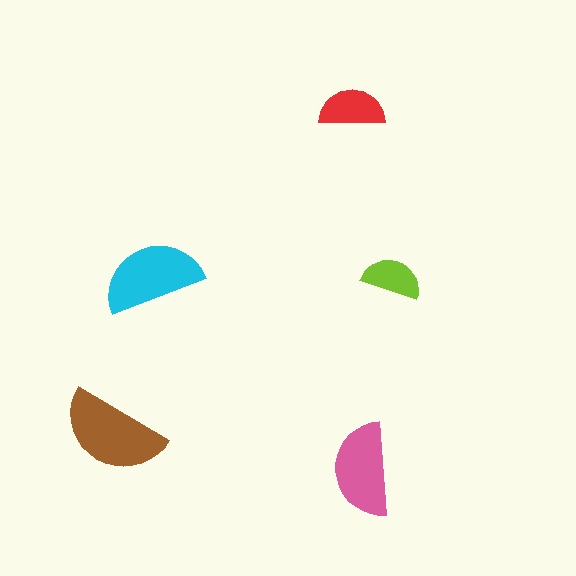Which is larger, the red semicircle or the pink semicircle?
The pink one.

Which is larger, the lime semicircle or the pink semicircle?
The pink one.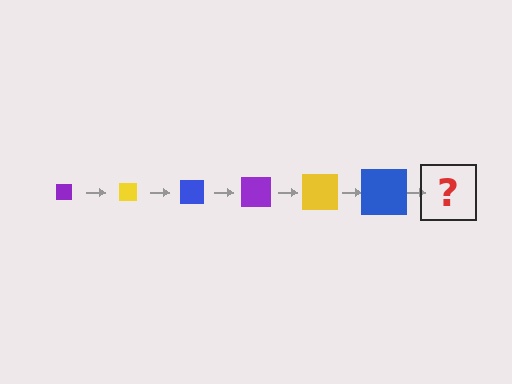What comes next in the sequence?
The next element should be a purple square, larger than the previous one.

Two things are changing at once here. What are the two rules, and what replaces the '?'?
The two rules are that the square grows larger each step and the color cycles through purple, yellow, and blue. The '?' should be a purple square, larger than the previous one.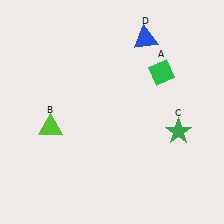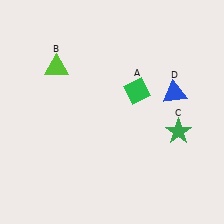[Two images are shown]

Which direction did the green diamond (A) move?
The green diamond (A) moved left.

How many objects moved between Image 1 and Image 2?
3 objects moved between the two images.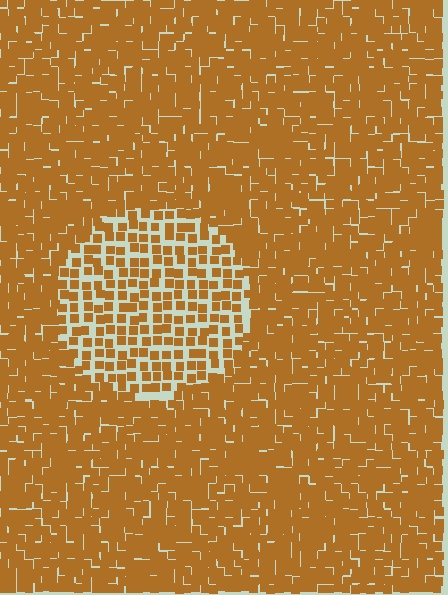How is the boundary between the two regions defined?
The boundary is defined by a change in element density (approximately 1.9x ratio). All elements are the same color, size, and shape.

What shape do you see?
I see a circle.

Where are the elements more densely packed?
The elements are more densely packed outside the circle boundary.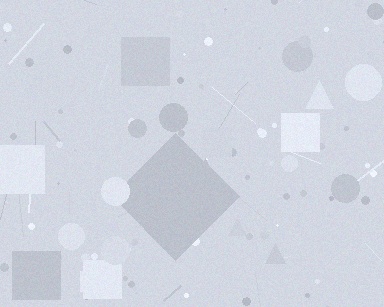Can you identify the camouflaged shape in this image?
The camouflaged shape is a diamond.